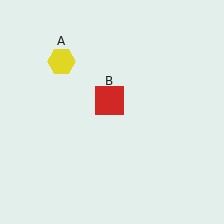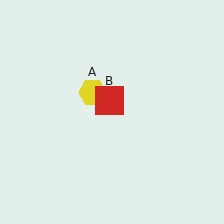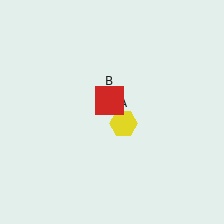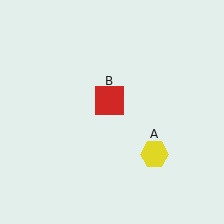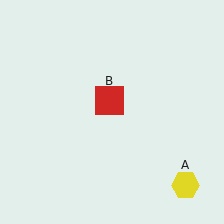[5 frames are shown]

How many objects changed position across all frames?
1 object changed position: yellow hexagon (object A).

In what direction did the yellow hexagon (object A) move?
The yellow hexagon (object A) moved down and to the right.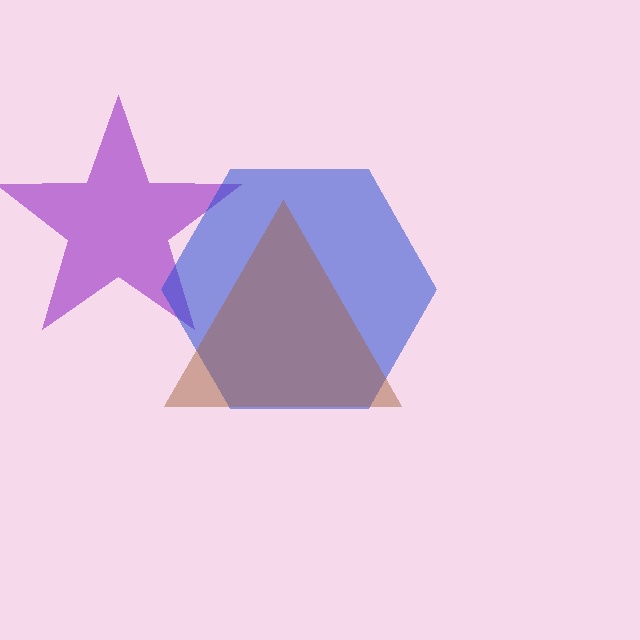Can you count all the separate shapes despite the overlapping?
Yes, there are 3 separate shapes.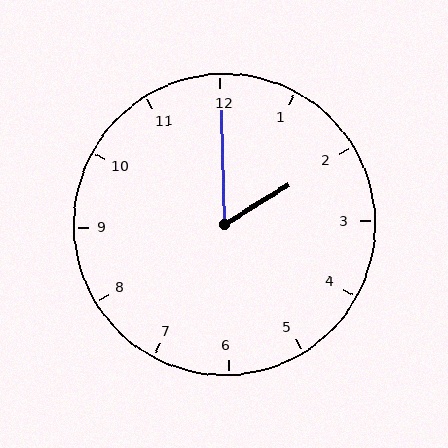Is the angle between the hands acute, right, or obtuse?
It is acute.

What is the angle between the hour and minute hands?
Approximately 60 degrees.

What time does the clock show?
2:00.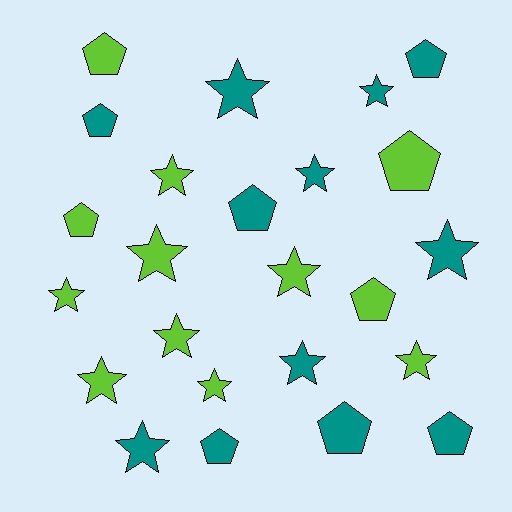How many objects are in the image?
There are 24 objects.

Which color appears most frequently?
Teal, with 12 objects.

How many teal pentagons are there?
There are 6 teal pentagons.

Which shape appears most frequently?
Star, with 14 objects.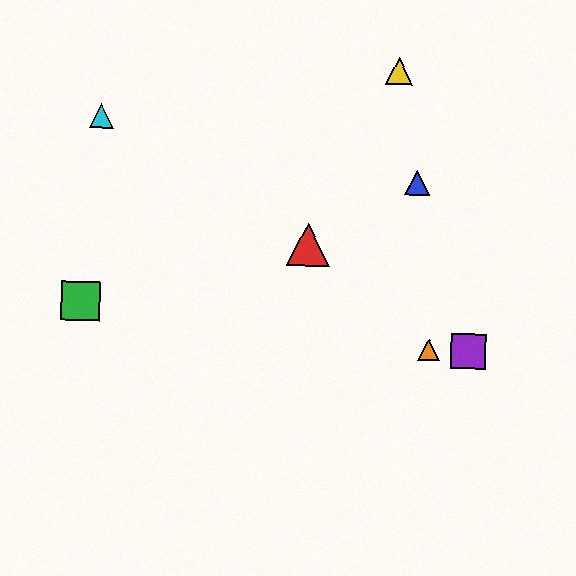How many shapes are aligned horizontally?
2 shapes (the purple square, the orange triangle) are aligned horizontally.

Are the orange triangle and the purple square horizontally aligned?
Yes, both are at y≈350.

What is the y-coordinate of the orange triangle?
The orange triangle is at y≈350.